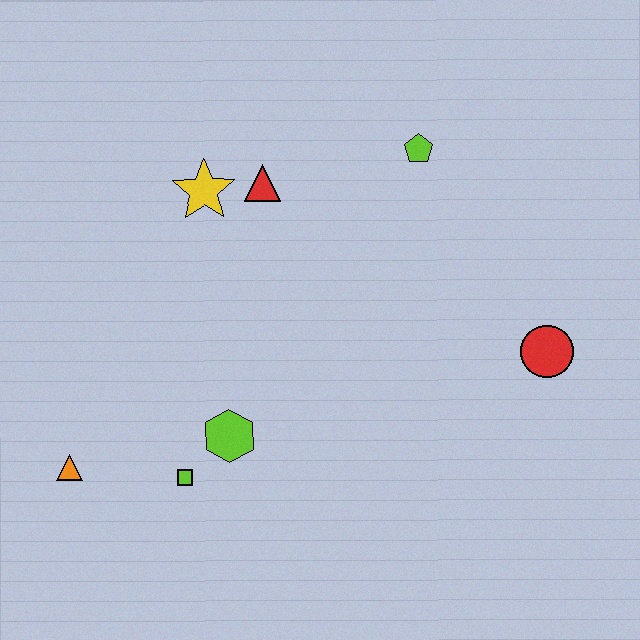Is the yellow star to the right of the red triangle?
No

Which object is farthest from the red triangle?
The orange triangle is farthest from the red triangle.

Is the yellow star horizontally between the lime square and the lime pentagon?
Yes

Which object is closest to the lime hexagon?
The lime square is closest to the lime hexagon.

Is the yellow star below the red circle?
No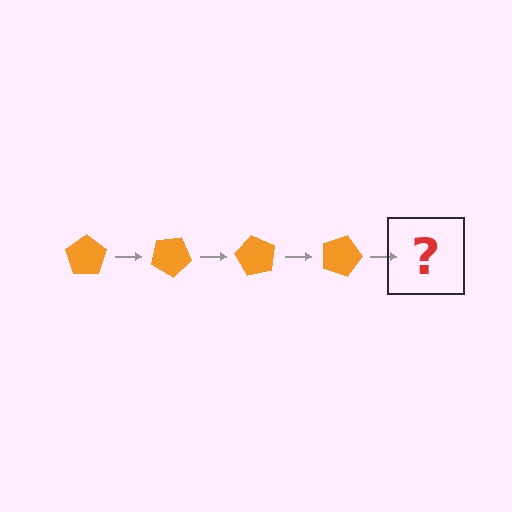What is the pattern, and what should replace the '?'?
The pattern is that the pentagon rotates 30 degrees each step. The '?' should be an orange pentagon rotated 120 degrees.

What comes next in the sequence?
The next element should be an orange pentagon rotated 120 degrees.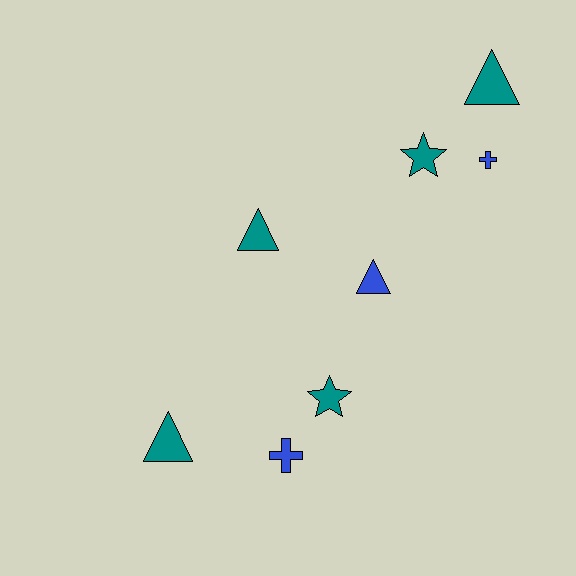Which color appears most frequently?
Teal, with 5 objects.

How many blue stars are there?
There are no blue stars.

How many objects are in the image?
There are 8 objects.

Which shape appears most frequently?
Triangle, with 4 objects.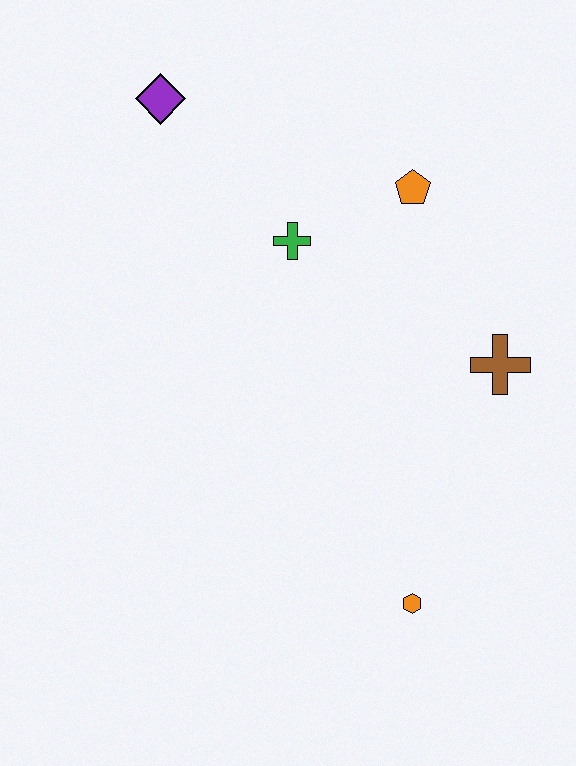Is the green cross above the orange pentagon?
No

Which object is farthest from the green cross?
The orange hexagon is farthest from the green cross.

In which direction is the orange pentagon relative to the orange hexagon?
The orange pentagon is above the orange hexagon.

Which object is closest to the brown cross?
The orange pentagon is closest to the brown cross.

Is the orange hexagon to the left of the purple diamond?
No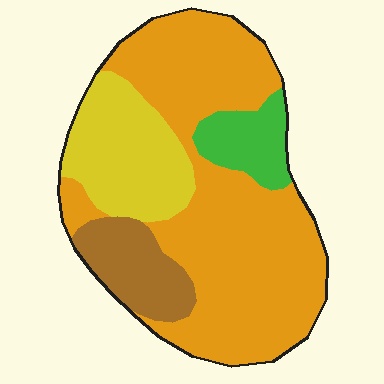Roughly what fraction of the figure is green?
Green covers roughly 10% of the figure.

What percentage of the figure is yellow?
Yellow takes up about one fifth (1/5) of the figure.